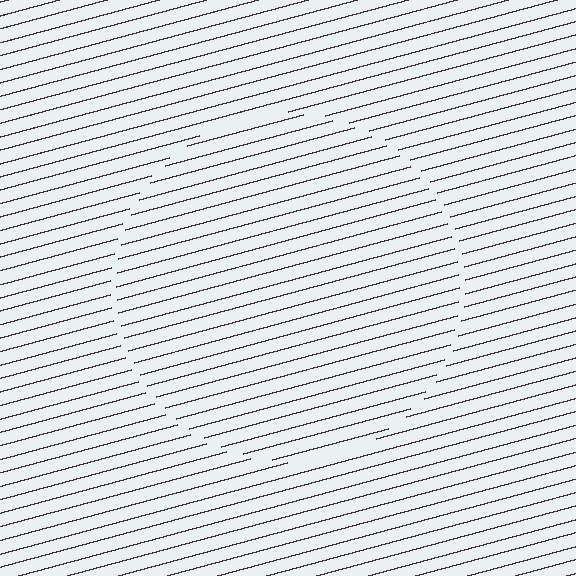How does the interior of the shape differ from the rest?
The interior of the shape contains the same grating, shifted by half a period — the contour is defined by the phase discontinuity where line-ends from the inner and outer gratings abut.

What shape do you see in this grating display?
An illusory circle. The interior of the shape contains the same grating, shifted by half a period — the contour is defined by the phase discontinuity where line-ends from the inner and outer gratings abut.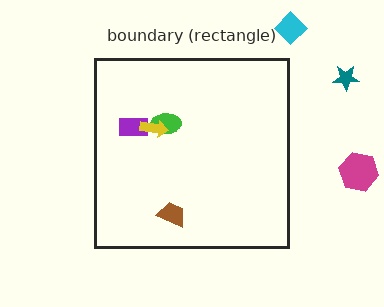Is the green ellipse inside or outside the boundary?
Inside.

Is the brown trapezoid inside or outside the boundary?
Inside.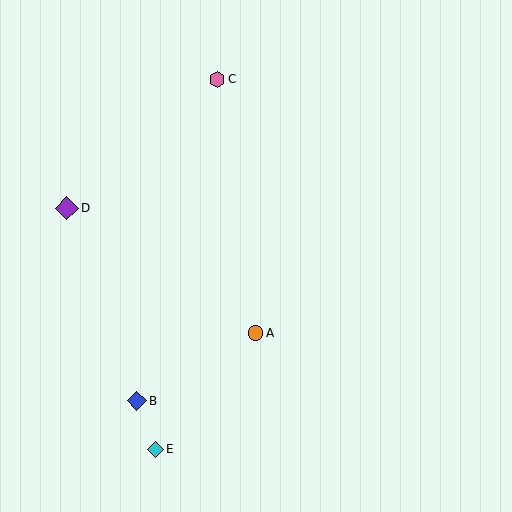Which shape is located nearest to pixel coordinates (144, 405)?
The blue diamond (labeled B) at (137, 401) is nearest to that location.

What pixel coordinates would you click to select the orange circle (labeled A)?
Click at (256, 333) to select the orange circle A.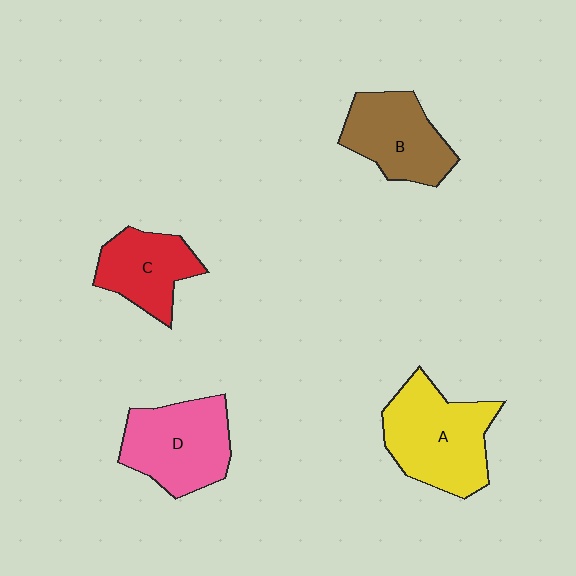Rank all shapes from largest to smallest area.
From largest to smallest: A (yellow), D (pink), B (brown), C (red).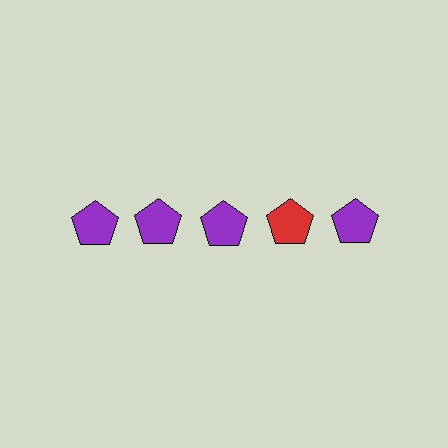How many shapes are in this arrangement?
There are 5 shapes arranged in a grid pattern.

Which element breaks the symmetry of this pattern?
The red pentagon in the top row, second from right column breaks the symmetry. All other shapes are purple pentagons.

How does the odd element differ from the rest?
It has a different color: red instead of purple.